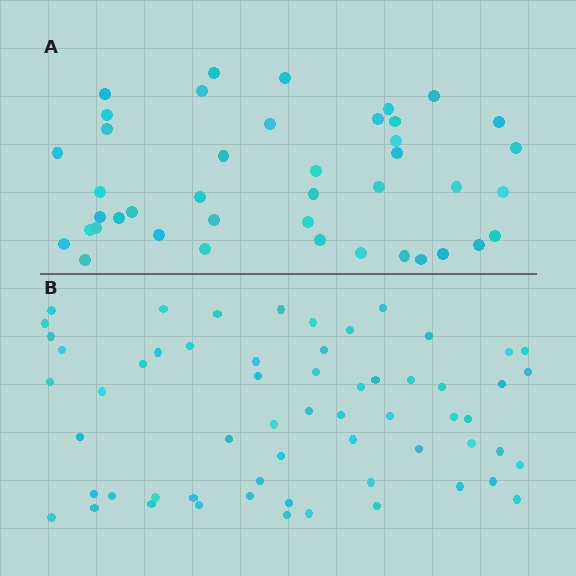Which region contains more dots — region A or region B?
Region B (the bottom region) has more dots.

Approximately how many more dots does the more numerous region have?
Region B has approximately 20 more dots than region A.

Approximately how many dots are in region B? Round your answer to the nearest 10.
About 60 dots.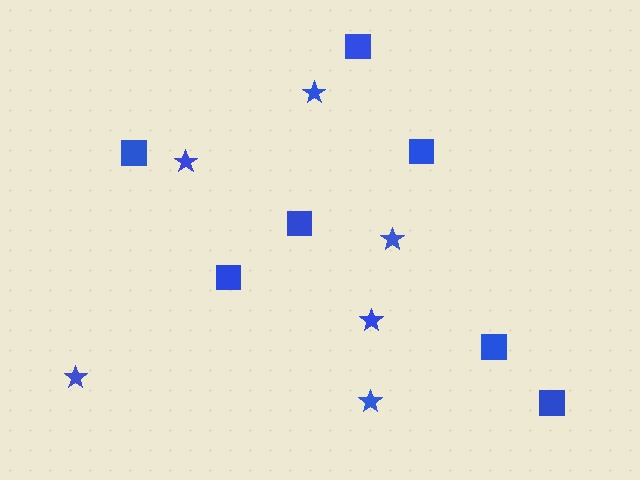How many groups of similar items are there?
There are 2 groups: one group of squares (7) and one group of stars (6).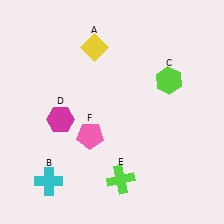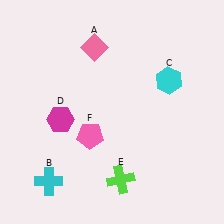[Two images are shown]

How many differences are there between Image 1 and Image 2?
There are 2 differences between the two images.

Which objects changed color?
A changed from yellow to pink. C changed from lime to cyan.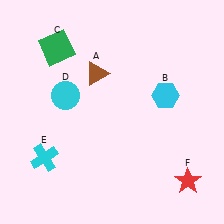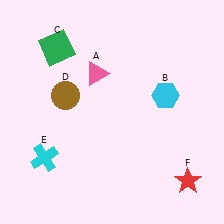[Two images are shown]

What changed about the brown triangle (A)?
In Image 1, A is brown. In Image 2, it changed to pink.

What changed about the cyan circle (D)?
In Image 1, D is cyan. In Image 2, it changed to brown.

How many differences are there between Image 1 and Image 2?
There are 2 differences between the two images.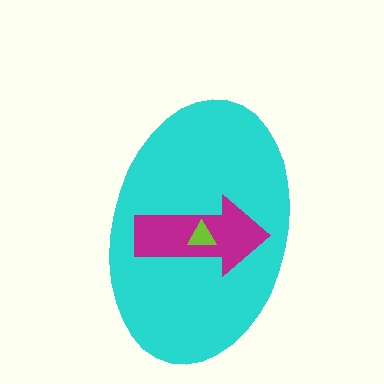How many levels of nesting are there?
3.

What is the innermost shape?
The lime triangle.